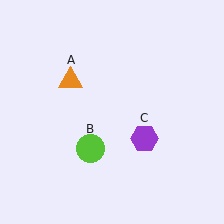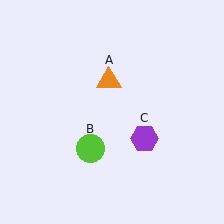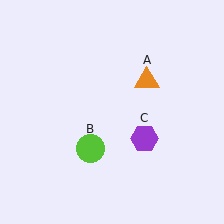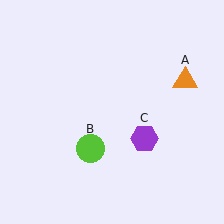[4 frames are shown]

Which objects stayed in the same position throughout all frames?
Lime circle (object B) and purple hexagon (object C) remained stationary.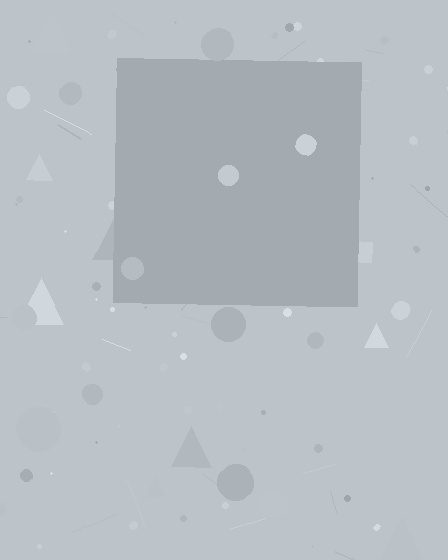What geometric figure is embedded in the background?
A square is embedded in the background.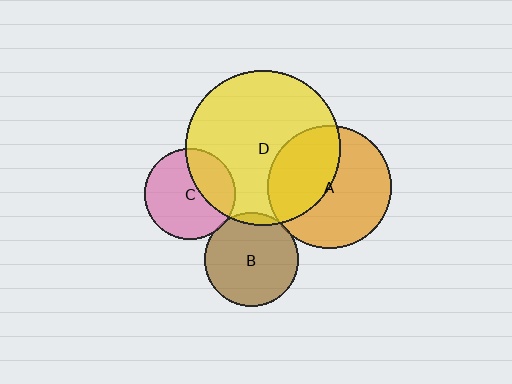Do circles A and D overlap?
Yes.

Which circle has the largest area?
Circle D (yellow).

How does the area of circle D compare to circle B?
Approximately 2.7 times.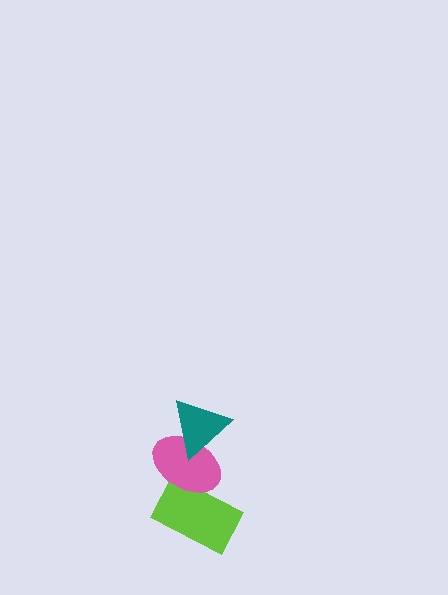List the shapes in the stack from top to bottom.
From top to bottom: the teal triangle, the pink ellipse, the lime rectangle.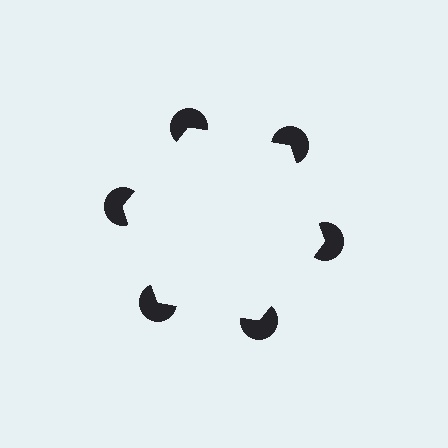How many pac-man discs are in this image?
There are 6 — one at each vertex of the illusory hexagon.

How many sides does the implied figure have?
6 sides.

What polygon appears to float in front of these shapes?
An illusory hexagon — its edges are inferred from the aligned wedge cuts in the pac-man discs, not physically drawn.